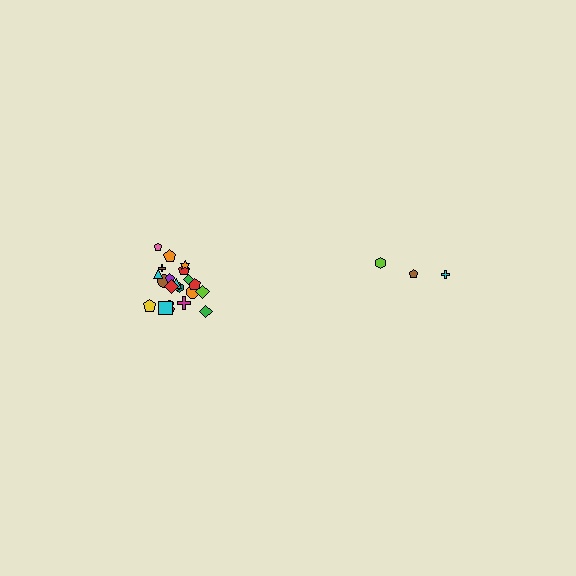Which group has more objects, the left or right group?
The left group.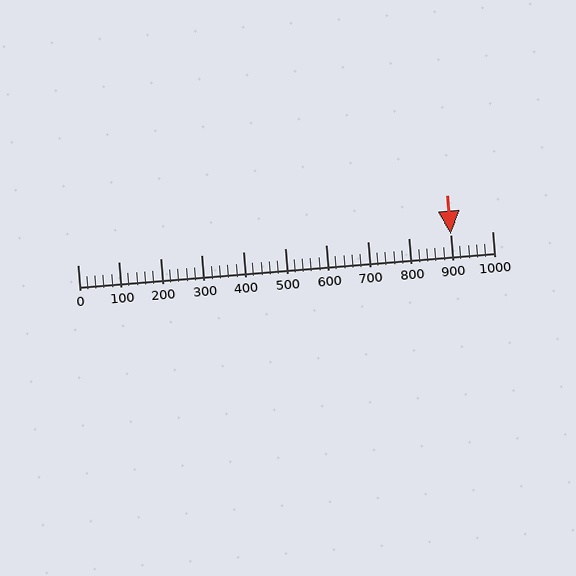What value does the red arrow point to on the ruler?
The red arrow points to approximately 900.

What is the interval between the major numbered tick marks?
The major tick marks are spaced 100 units apart.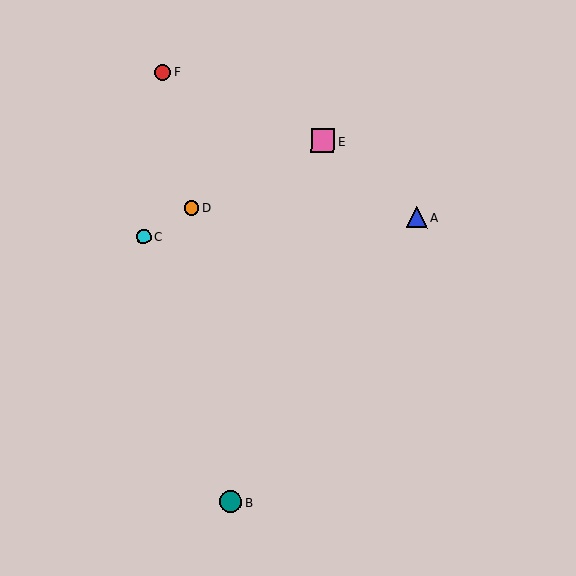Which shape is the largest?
The pink square (labeled E) is the largest.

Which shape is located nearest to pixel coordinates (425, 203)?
The blue triangle (labeled A) at (417, 217) is nearest to that location.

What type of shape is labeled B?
Shape B is a teal circle.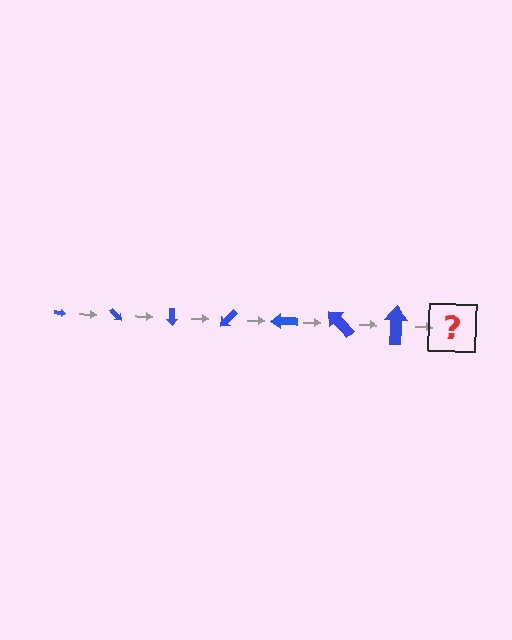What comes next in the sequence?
The next element should be an arrow, larger than the previous one and rotated 315 degrees from the start.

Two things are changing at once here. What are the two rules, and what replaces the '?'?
The two rules are that the arrow grows larger each step and it rotates 45 degrees each step. The '?' should be an arrow, larger than the previous one and rotated 315 degrees from the start.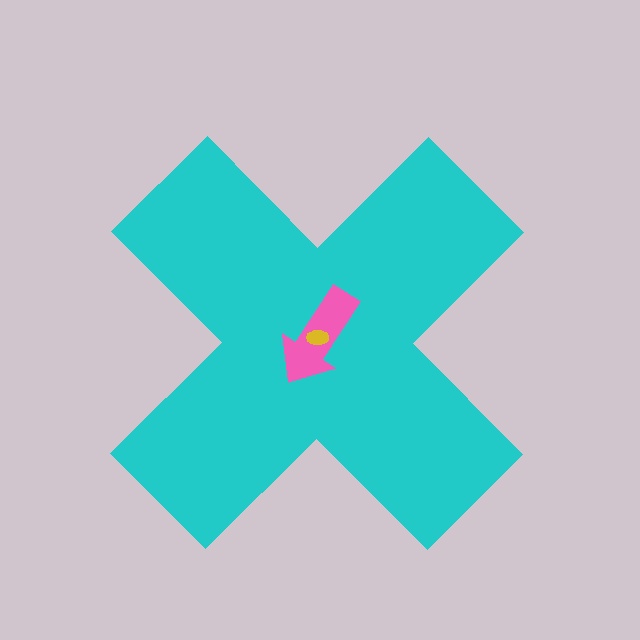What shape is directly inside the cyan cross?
The pink arrow.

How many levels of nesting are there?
3.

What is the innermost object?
The yellow ellipse.